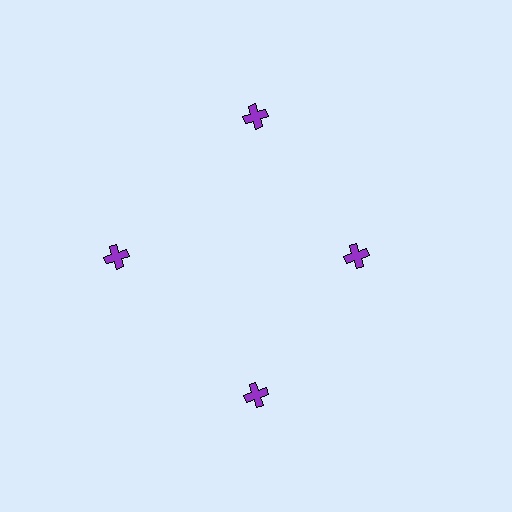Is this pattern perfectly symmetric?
No. The 4 purple crosses are arranged in a ring, but one element near the 3 o'clock position is pulled inward toward the center, breaking the 4-fold rotational symmetry.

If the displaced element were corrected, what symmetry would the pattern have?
It would have 4-fold rotational symmetry — the pattern would map onto itself every 90 degrees.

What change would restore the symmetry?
The symmetry would be restored by moving it outward, back onto the ring so that all 4 crosses sit at equal angles and equal distance from the center.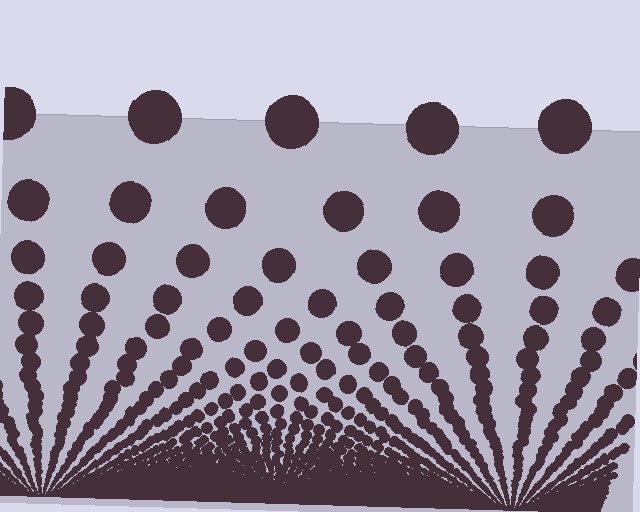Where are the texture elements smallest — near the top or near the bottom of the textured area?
Near the bottom.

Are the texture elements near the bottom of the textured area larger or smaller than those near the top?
Smaller. The gradient is inverted — elements near the bottom are smaller and denser.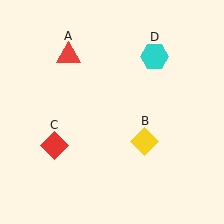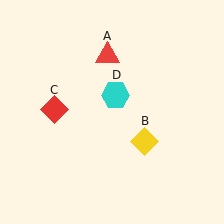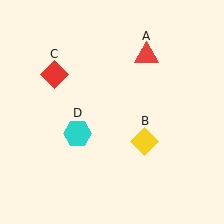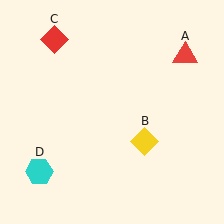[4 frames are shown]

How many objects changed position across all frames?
3 objects changed position: red triangle (object A), red diamond (object C), cyan hexagon (object D).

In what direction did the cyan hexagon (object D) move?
The cyan hexagon (object D) moved down and to the left.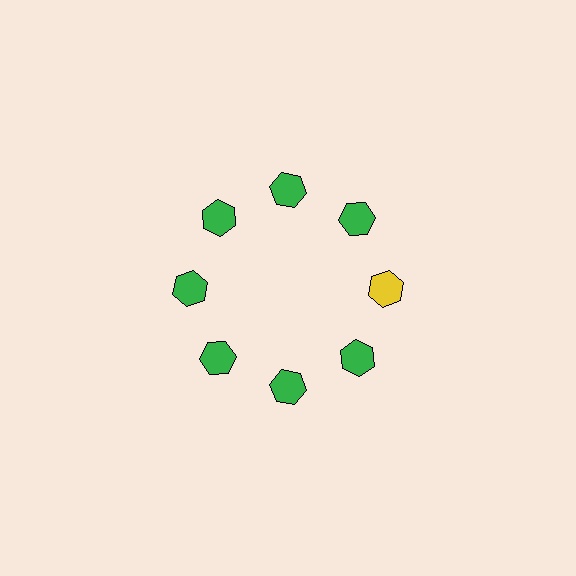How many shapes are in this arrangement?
There are 8 shapes arranged in a ring pattern.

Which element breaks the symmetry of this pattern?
The yellow hexagon at roughly the 3 o'clock position breaks the symmetry. All other shapes are green hexagons.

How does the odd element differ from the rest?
It has a different color: yellow instead of green.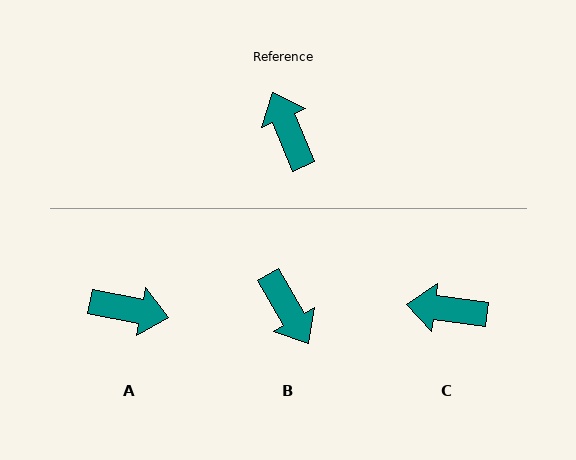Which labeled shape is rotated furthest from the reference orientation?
B, about 172 degrees away.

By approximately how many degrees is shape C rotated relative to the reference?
Approximately 60 degrees counter-clockwise.